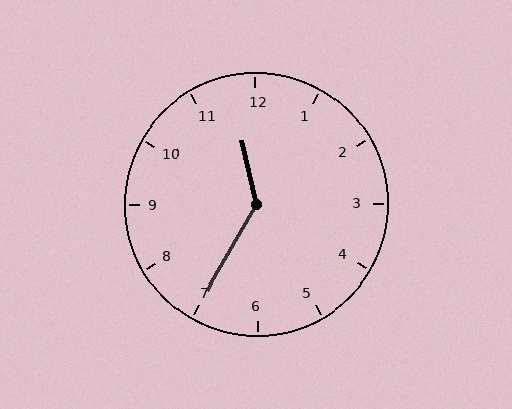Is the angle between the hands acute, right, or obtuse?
It is obtuse.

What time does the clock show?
11:35.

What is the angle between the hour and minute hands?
Approximately 138 degrees.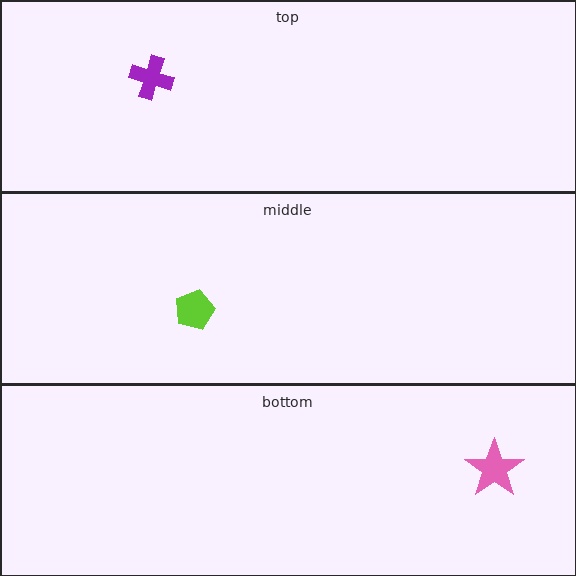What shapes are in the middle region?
The lime pentagon.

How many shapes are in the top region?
1.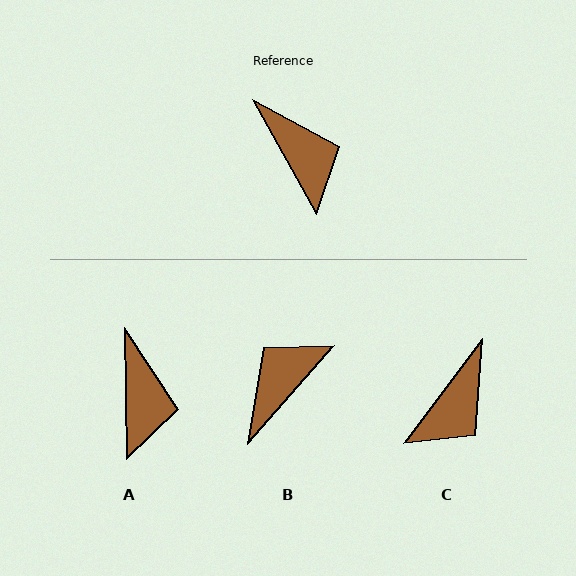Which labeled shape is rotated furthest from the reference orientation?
B, about 110 degrees away.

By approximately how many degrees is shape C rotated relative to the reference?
Approximately 66 degrees clockwise.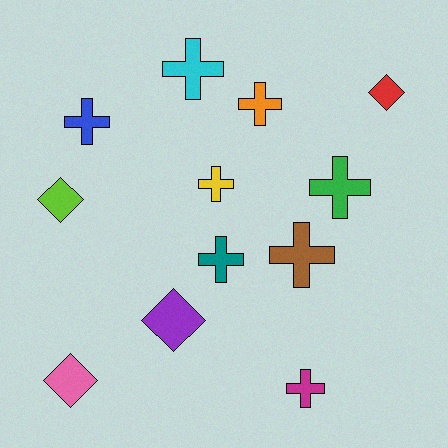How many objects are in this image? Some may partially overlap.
There are 12 objects.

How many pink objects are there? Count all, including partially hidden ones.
There is 1 pink object.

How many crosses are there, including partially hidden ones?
There are 8 crosses.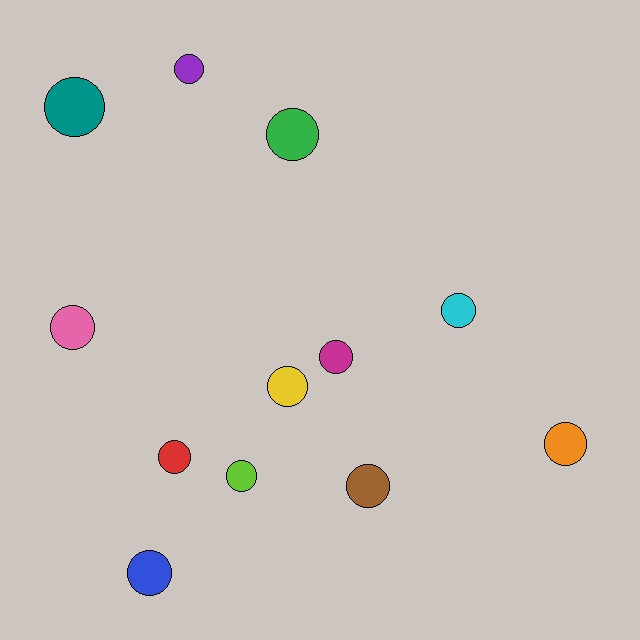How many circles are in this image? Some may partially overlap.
There are 12 circles.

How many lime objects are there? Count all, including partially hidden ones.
There is 1 lime object.